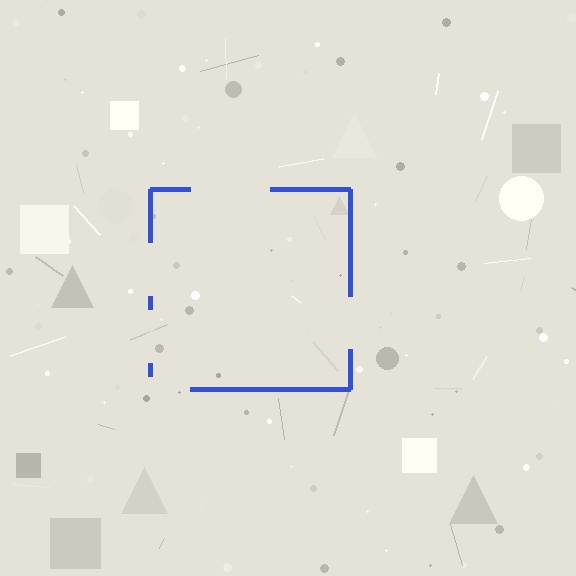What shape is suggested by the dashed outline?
The dashed outline suggests a square.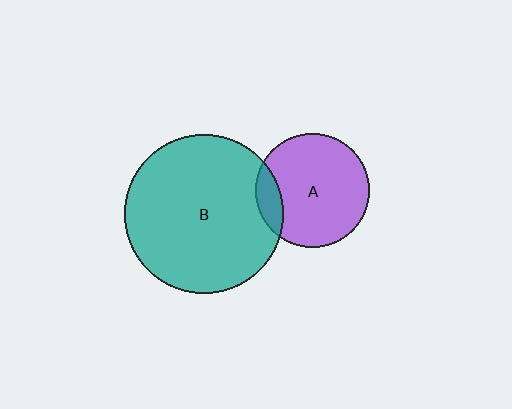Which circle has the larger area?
Circle B (teal).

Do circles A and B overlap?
Yes.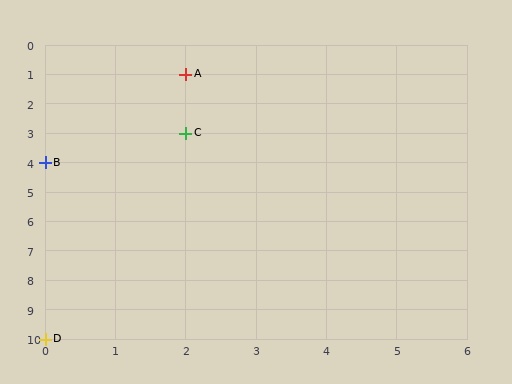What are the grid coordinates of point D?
Point D is at grid coordinates (0, 10).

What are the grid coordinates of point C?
Point C is at grid coordinates (2, 3).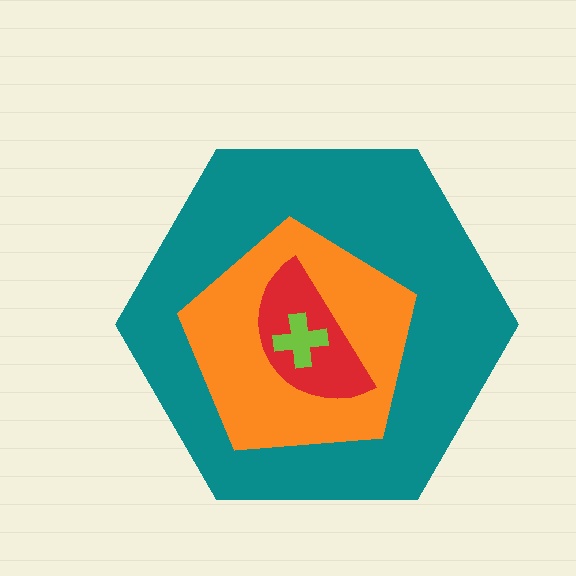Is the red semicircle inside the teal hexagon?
Yes.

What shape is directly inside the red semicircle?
The lime cross.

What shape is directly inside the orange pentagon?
The red semicircle.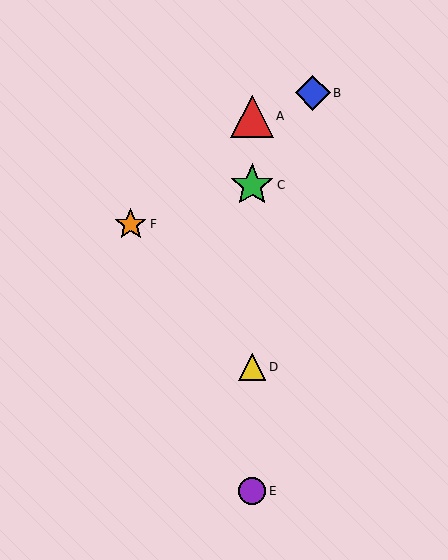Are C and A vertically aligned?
Yes, both are at x≈252.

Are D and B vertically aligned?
No, D is at x≈252 and B is at x≈313.